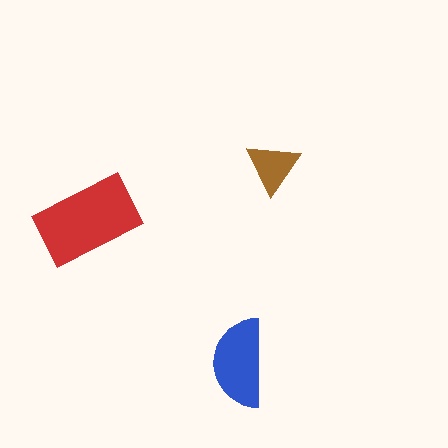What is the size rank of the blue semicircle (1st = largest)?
2nd.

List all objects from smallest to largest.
The brown triangle, the blue semicircle, the red rectangle.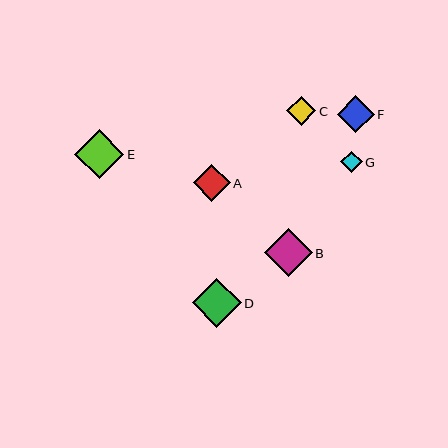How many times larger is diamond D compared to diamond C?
Diamond D is approximately 1.7 times the size of diamond C.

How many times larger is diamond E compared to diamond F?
Diamond E is approximately 1.3 times the size of diamond F.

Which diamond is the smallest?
Diamond G is the smallest with a size of approximately 22 pixels.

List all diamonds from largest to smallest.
From largest to smallest: E, D, B, F, A, C, G.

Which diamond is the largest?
Diamond E is the largest with a size of approximately 49 pixels.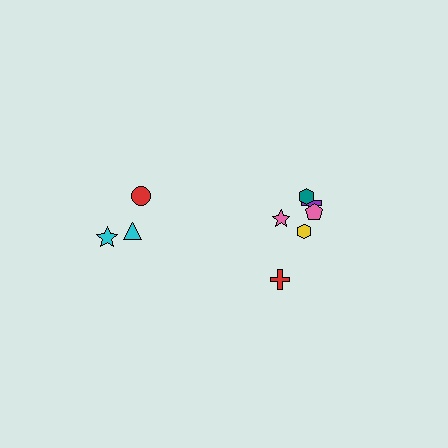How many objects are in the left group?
There are 3 objects.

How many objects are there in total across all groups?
There are 9 objects.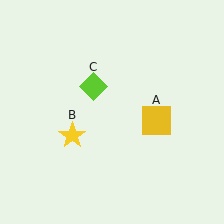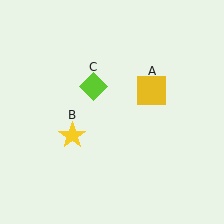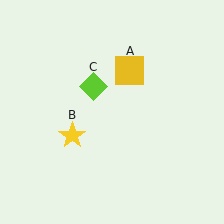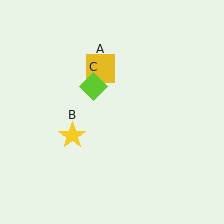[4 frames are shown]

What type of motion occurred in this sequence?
The yellow square (object A) rotated counterclockwise around the center of the scene.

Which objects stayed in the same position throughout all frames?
Yellow star (object B) and lime diamond (object C) remained stationary.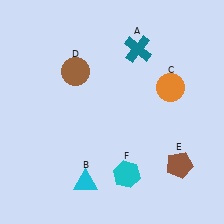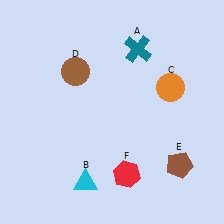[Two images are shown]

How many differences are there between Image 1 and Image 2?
There is 1 difference between the two images.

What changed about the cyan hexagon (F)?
In Image 1, F is cyan. In Image 2, it changed to red.